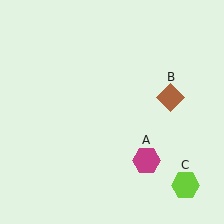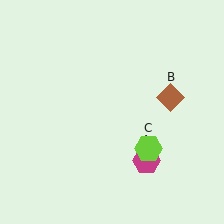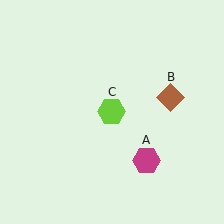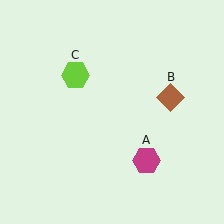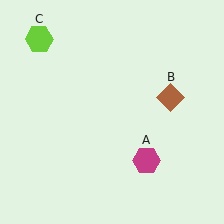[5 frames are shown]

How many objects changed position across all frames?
1 object changed position: lime hexagon (object C).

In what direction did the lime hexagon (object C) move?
The lime hexagon (object C) moved up and to the left.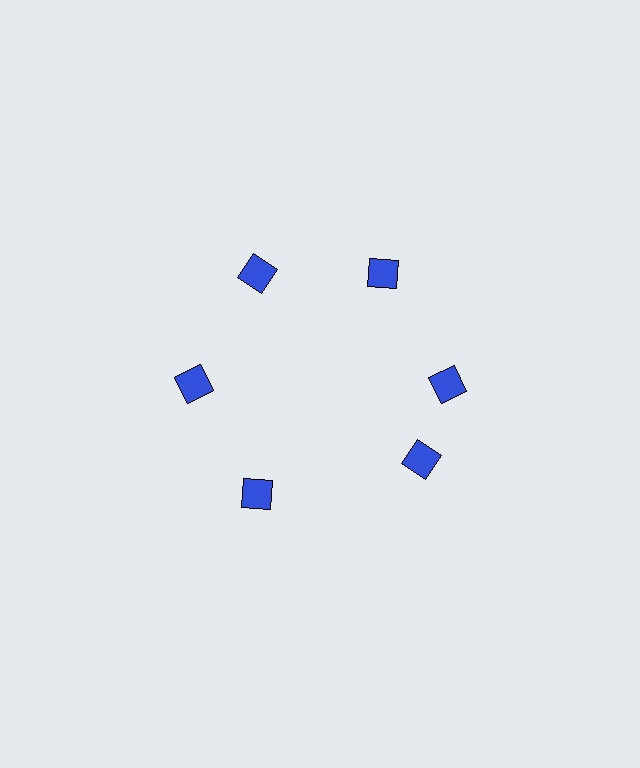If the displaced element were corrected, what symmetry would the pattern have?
It would have 6-fold rotational symmetry — the pattern would map onto itself every 60 degrees.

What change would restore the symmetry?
The symmetry would be restored by rotating it back into even spacing with its neighbors so that all 6 diamonds sit at equal angles and equal distance from the center.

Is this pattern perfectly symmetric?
No. The 6 blue diamonds are arranged in a ring, but one element near the 5 o'clock position is rotated out of alignment along the ring, breaking the 6-fold rotational symmetry.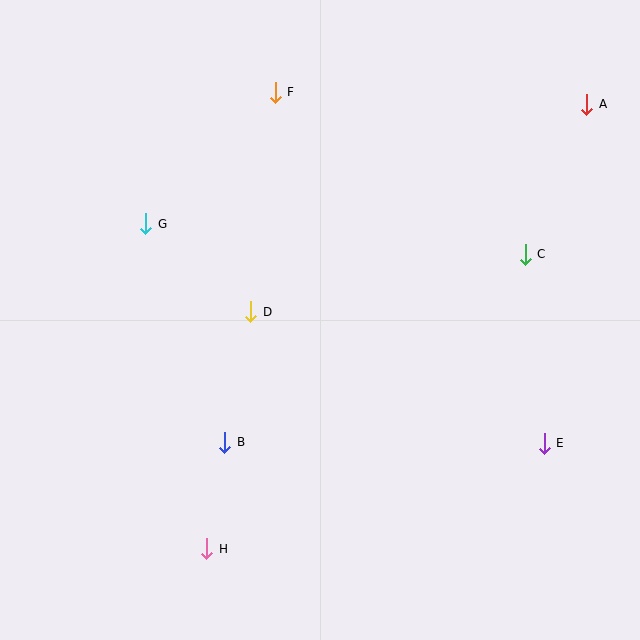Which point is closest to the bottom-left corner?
Point H is closest to the bottom-left corner.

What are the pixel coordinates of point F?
Point F is at (275, 92).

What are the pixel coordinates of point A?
Point A is at (587, 104).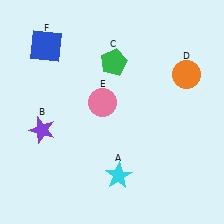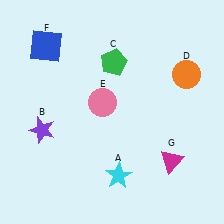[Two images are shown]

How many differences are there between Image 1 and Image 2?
There is 1 difference between the two images.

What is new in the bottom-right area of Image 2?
A magenta triangle (G) was added in the bottom-right area of Image 2.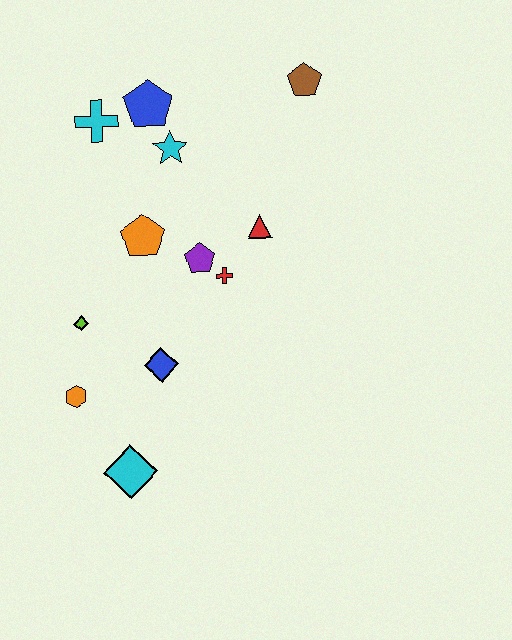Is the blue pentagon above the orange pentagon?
Yes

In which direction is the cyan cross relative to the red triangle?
The cyan cross is to the left of the red triangle.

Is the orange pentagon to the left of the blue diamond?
Yes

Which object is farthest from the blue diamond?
The brown pentagon is farthest from the blue diamond.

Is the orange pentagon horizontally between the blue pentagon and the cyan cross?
Yes